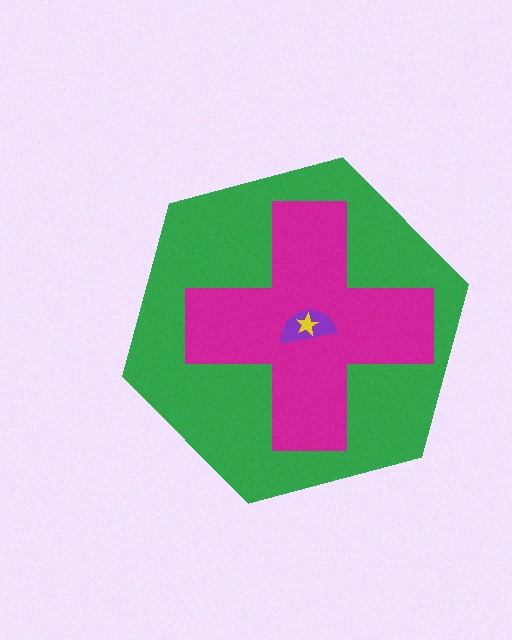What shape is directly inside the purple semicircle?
The yellow star.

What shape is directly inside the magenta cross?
The purple semicircle.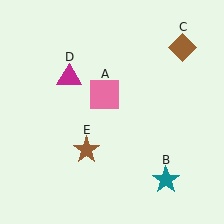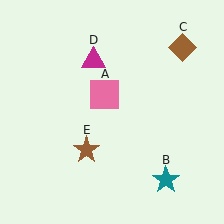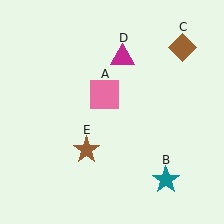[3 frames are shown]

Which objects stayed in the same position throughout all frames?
Pink square (object A) and teal star (object B) and brown diamond (object C) and brown star (object E) remained stationary.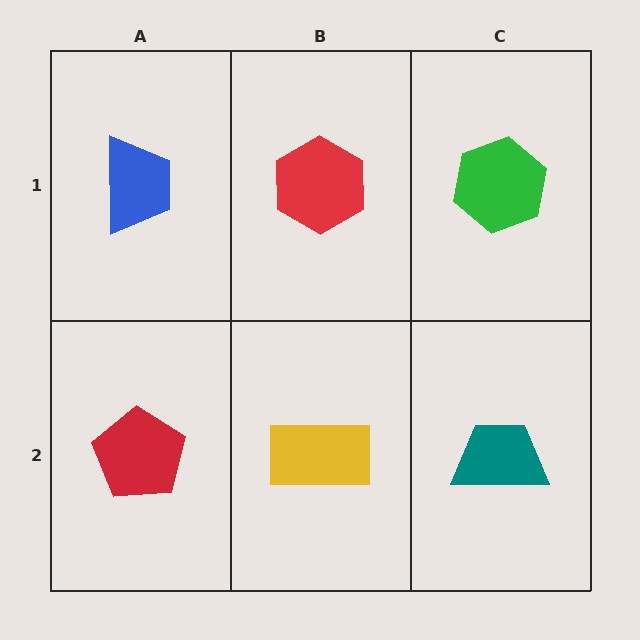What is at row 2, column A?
A red pentagon.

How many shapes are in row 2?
3 shapes.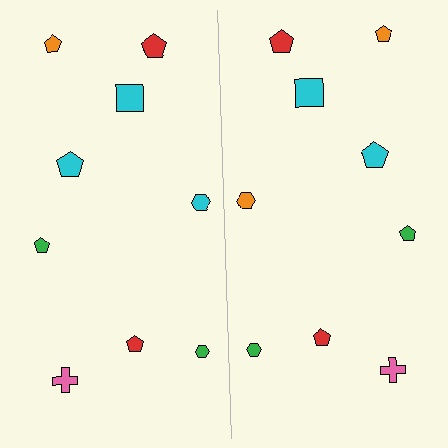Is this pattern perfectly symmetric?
No, the pattern is not perfectly symmetric. The orange hexagon on the right side breaks the symmetry — its mirror counterpart is cyan.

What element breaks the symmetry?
The orange hexagon on the right side breaks the symmetry — its mirror counterpart is cyan.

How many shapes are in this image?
There are 18 shapes in this image.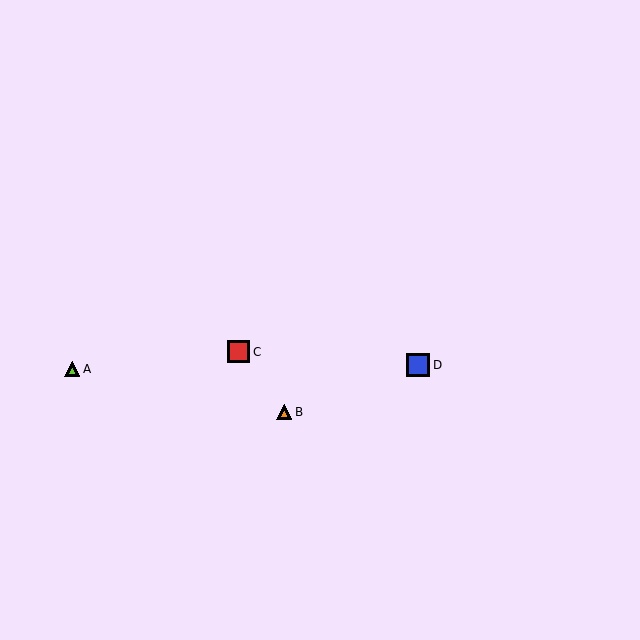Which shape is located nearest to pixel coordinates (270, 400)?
The orange triangle (labeled B) at (284, 412) is nearest to that location.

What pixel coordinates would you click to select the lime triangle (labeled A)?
Click at (72, 369) to select the lime triangle A.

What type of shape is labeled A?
Shape A is a lime triangle.